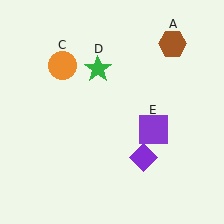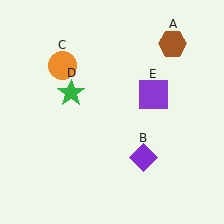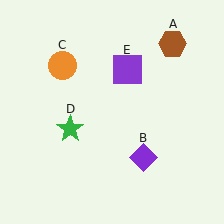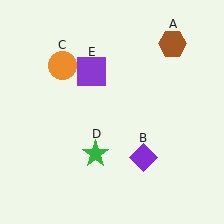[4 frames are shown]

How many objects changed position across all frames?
2 objects changed position: green star (object D), purple square (object E).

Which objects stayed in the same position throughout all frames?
Brown hexagon (object A) and purple diamond (object B) and orange circle (object C) remained stationary.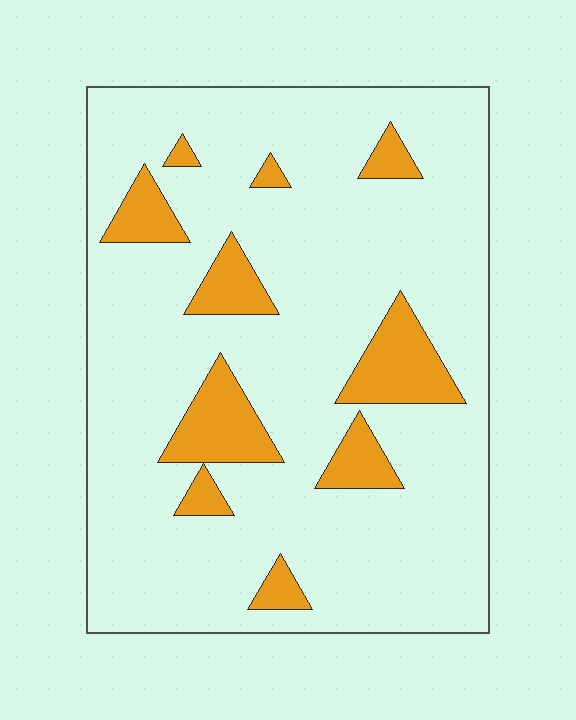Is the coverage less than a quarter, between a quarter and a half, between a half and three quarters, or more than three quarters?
Less than a quarter.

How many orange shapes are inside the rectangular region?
10.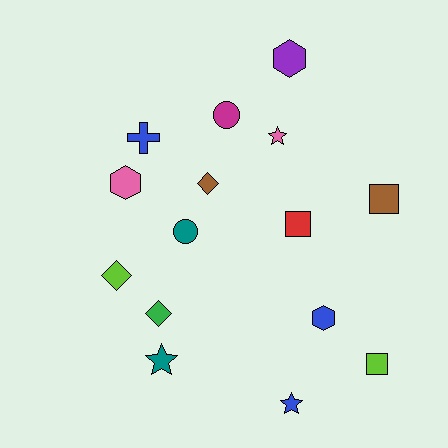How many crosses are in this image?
There is 1 cross.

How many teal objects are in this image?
There are 2 teal objects.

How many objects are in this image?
There are 15 objects.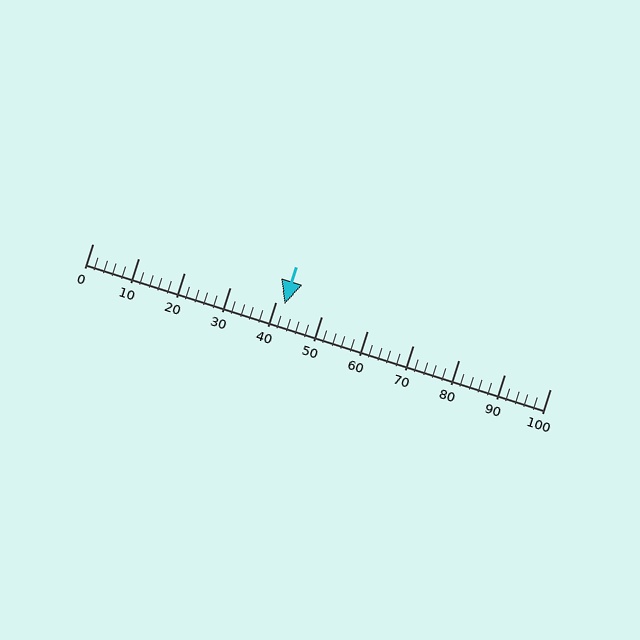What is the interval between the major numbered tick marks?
The major tick marks are spaced 10 units apart.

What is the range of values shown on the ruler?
The ruler shows values from 0 to 100.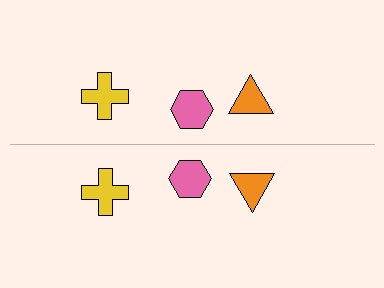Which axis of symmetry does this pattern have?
The pattern has a horizontal axis of symmetry running through the center of the image.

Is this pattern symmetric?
Yes, this pattern has bilateral (reflection) symmetry.